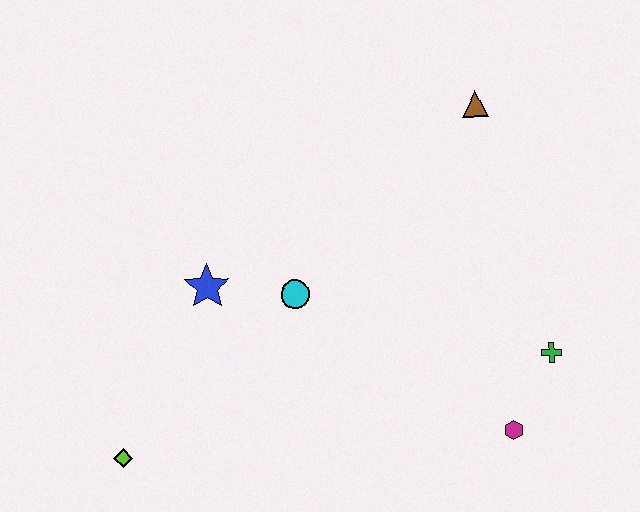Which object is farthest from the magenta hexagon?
The lime diamond is farthest from the magenta hexagon.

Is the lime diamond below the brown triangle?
Yes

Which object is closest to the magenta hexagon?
The green cross is closest to the magenta hexagon.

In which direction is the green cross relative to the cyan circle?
The green cross is to the right of the cyan circle.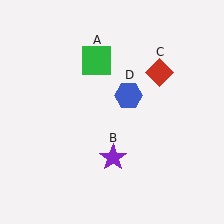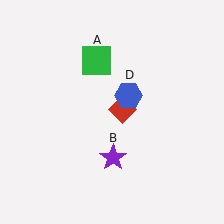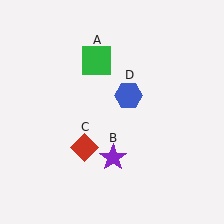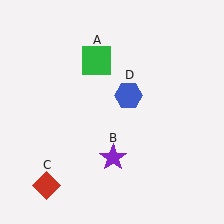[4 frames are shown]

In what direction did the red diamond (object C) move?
The red diamond (object C) moved down and to the left.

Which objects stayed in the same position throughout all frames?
Green square (object A) and purple star (object B) and blue hexagon (object D) remained stationary.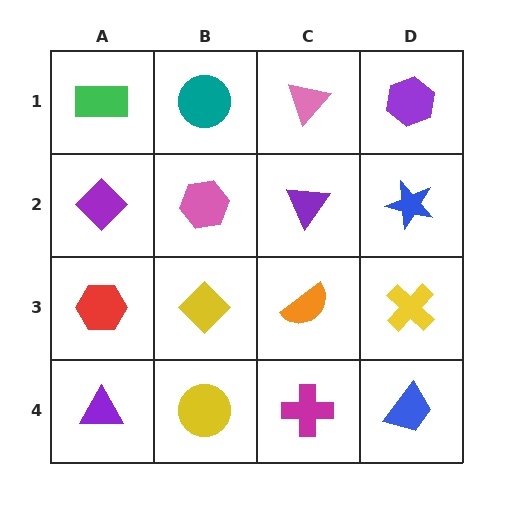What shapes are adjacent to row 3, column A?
A purple diamond (row 2, column A), a purple triangle (row 4, column A), a yellow diamond (row 3, column B).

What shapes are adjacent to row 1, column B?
A pink hexagon (row 2, column B), a green rectangle (row 1, column A), a pink triangle (row 1, column C).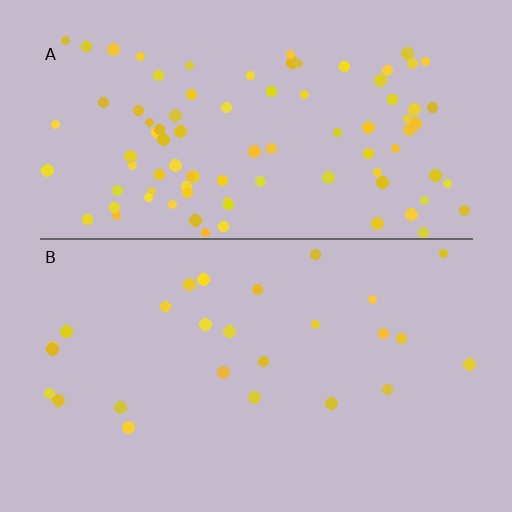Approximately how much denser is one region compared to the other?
Approximately 3.5× — region A over region B.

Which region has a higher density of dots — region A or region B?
A (the top).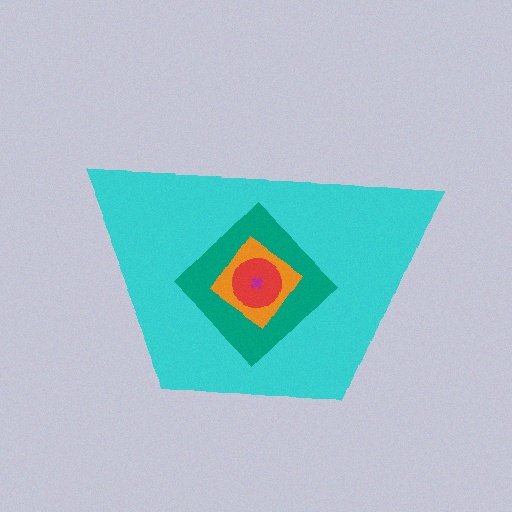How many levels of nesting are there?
5.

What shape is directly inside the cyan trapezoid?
The teal diamond.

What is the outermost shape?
The cyan trapezoid.